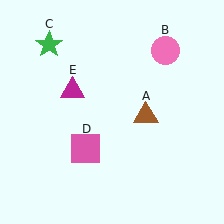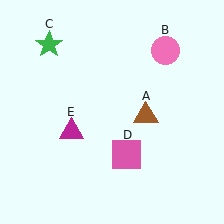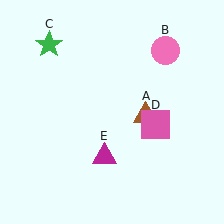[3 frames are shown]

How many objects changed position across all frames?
2 objects changed position: pink square (object D), magenta triangle (object E).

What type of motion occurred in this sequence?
The pink square (object D), magenta triangle (object E) rotated counterclockwise around the center of the scene.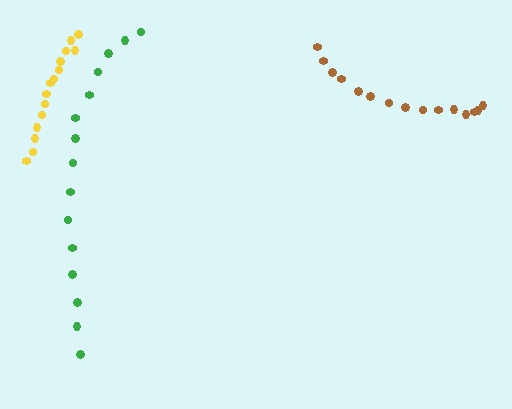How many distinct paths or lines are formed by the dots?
There are 3 distinct paths.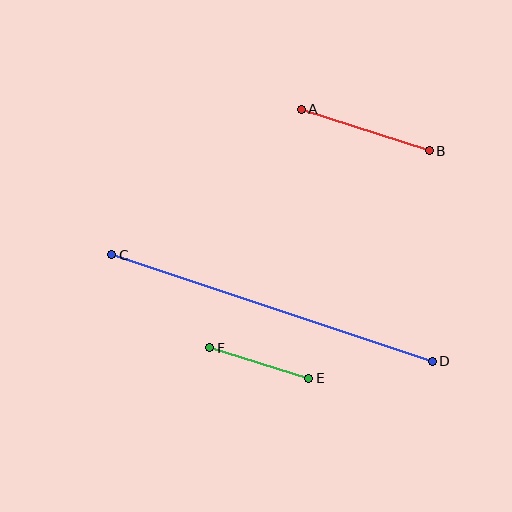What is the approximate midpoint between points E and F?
The midpoint is at approximately (259, 363) pixels.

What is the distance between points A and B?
The distance is approximately 134 pixels.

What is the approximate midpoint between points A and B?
The midpoint is at approximately (365, 130) pixels.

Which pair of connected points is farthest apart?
Points C and D are farthest apart.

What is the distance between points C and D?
The distance is approximately 338 pixels.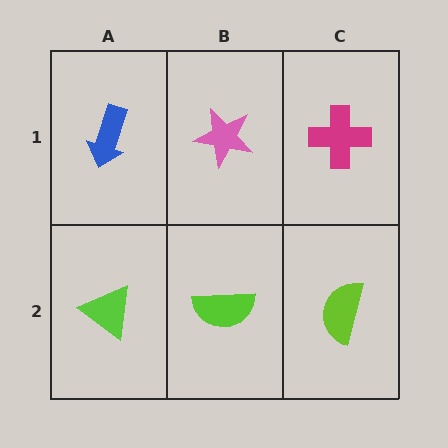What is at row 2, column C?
A lime semicircle.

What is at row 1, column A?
A blue arrow.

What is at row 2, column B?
A lime semicircle.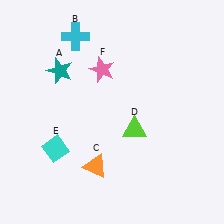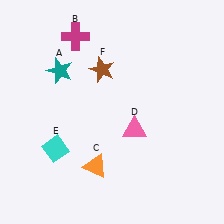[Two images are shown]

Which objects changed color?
B changed from cyan to magenta. D changed from lime to pink. F changed from pink to brown.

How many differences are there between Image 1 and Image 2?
There are 3 differences between the two images.